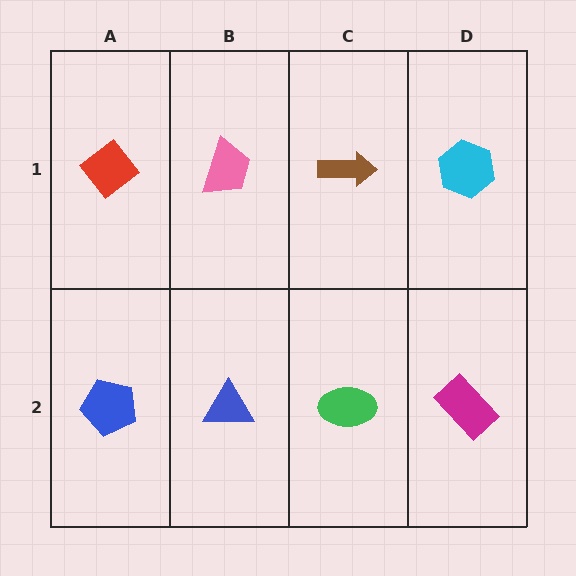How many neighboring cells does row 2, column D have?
2.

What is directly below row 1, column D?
A magenta rectangle.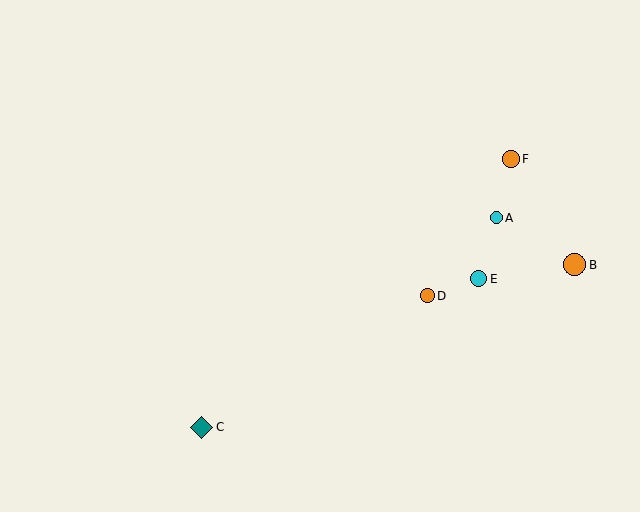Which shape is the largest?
The orange circle (labeled B) is the largest.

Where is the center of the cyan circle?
The center of the cyan circle is at (479, 279).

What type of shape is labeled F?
Shape F is an orange circle.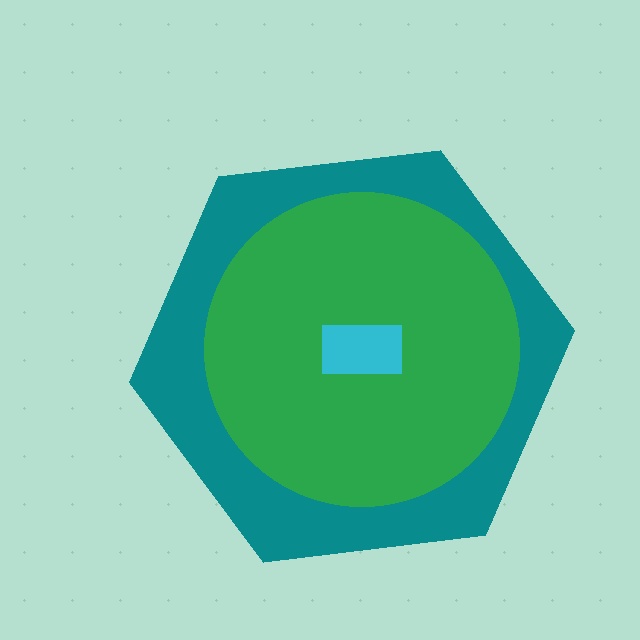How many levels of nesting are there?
3.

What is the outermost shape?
The teal hexagon.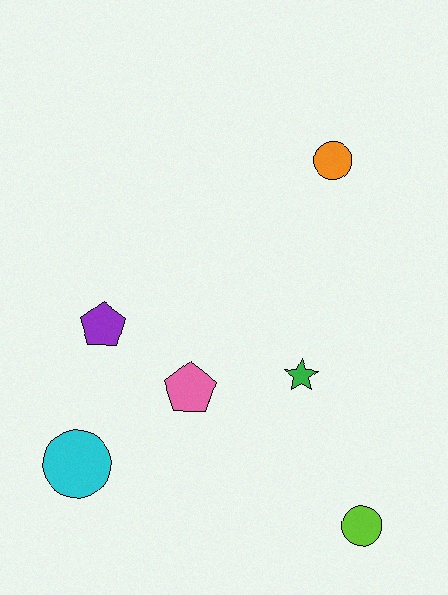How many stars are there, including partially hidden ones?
There is 1 star.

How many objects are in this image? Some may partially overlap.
There are 6 objects.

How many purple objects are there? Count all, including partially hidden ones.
There is 1 purple object.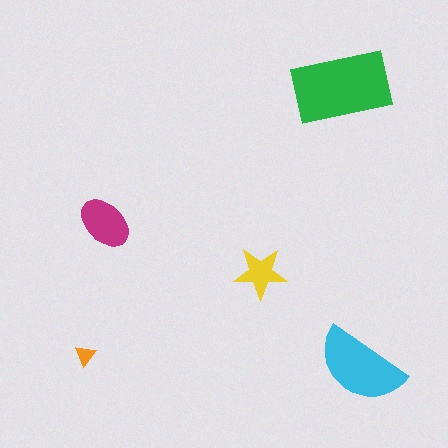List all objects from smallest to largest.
The orange triangle, the yellow star, the magenta ellipse, the cyan semicircle, the green rectangle.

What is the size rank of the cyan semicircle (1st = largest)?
2nd.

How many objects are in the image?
There are 5 objects in the image.